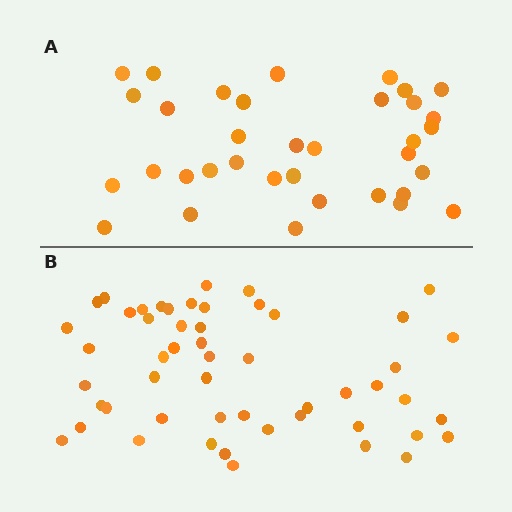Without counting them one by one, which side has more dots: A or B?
Region B (the bottom region) has more dots.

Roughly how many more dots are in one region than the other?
Region B has approximately 15 more dots than region A.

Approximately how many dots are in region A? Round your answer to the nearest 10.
About 40 dots. (The exact count is 35, which rounds to 40.)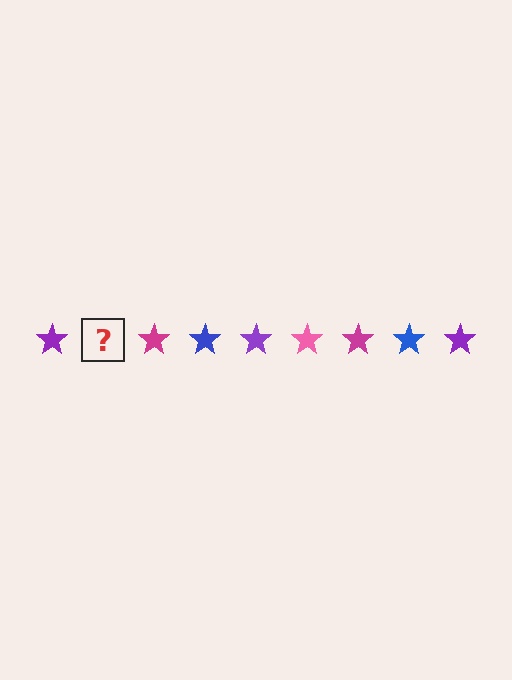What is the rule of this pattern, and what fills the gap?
The rule is that the pattern cycles through purple, pink, magenta, blue stars. The gap should be filled with a pink star.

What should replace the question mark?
The question mark should be replaced with a pink star.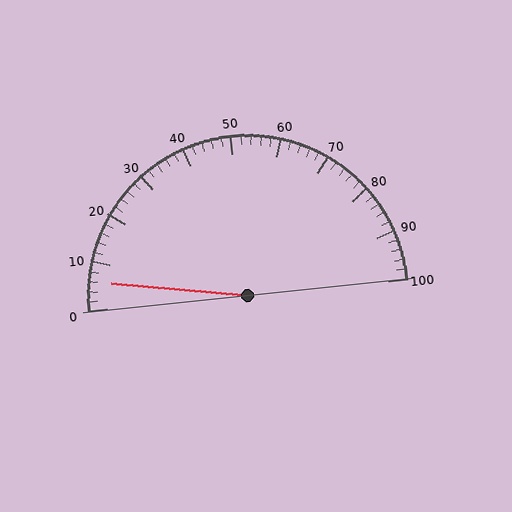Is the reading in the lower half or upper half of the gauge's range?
The reading is in the lower half of the range (0 to 100).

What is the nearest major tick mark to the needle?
The nearest major tick mark is 10.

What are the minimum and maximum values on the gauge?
The gauge ranges from 0 to 100.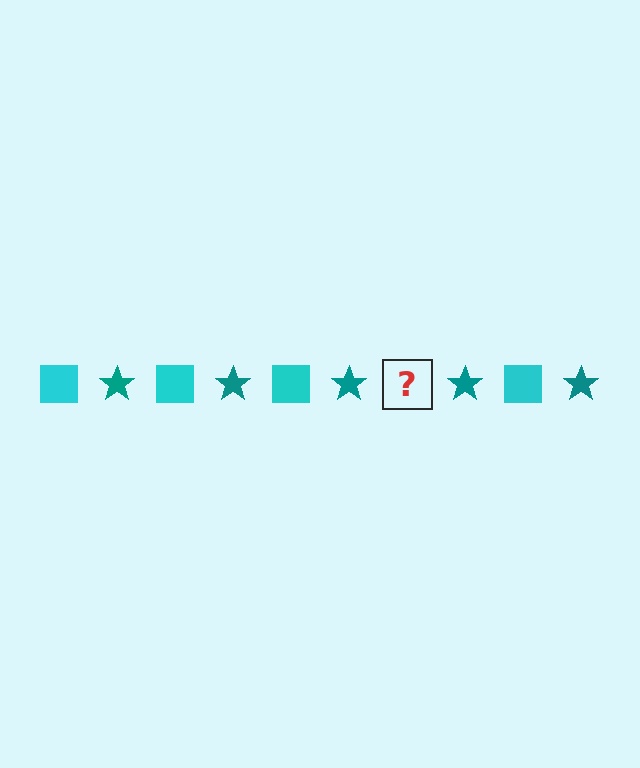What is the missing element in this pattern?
The missing element is a cyan square.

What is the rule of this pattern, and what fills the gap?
The rule is that the pattern alternates between cyan square and teal star. The gap should be filled with a cyan square.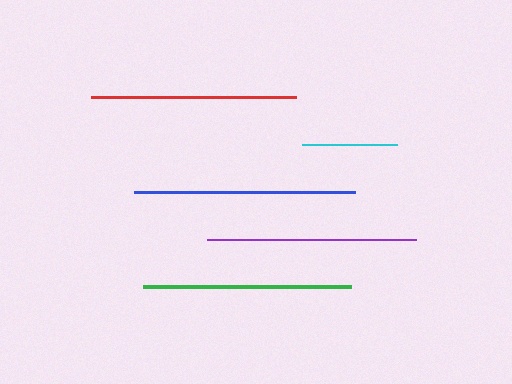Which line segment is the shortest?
The cyan line is the shortest at approximately 95 pixels.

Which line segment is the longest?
The blue line is the longest at approximately 221 pixels.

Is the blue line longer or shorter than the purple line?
The blue line is longer than the purple line.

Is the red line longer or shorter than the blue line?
The blue line is longer than the red line.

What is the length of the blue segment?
The blue segment is approximately 221 pixels long.